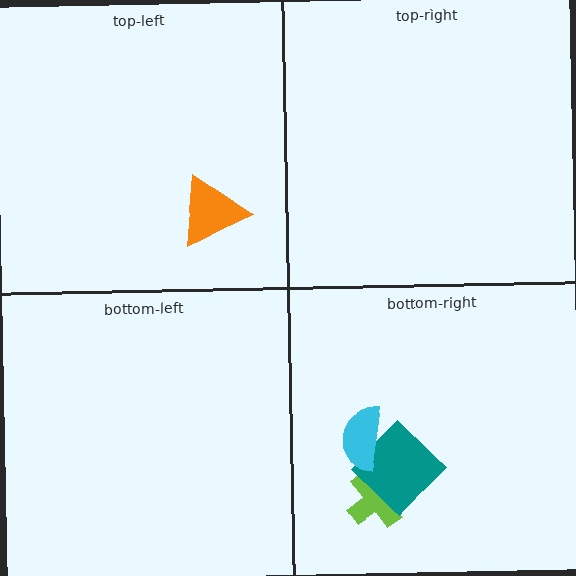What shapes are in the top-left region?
The orange triangle.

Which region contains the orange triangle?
The top-left region.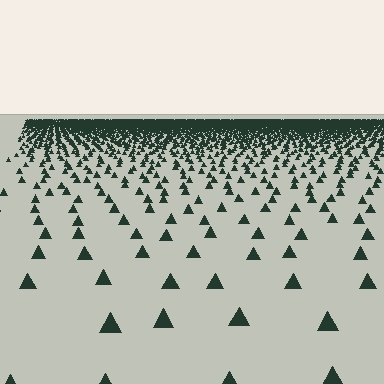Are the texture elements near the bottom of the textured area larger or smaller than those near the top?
Larger. Near the bottom, elements are closer to the viewer and appear at a bigger on-screen size.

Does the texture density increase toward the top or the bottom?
Density increases toward the top.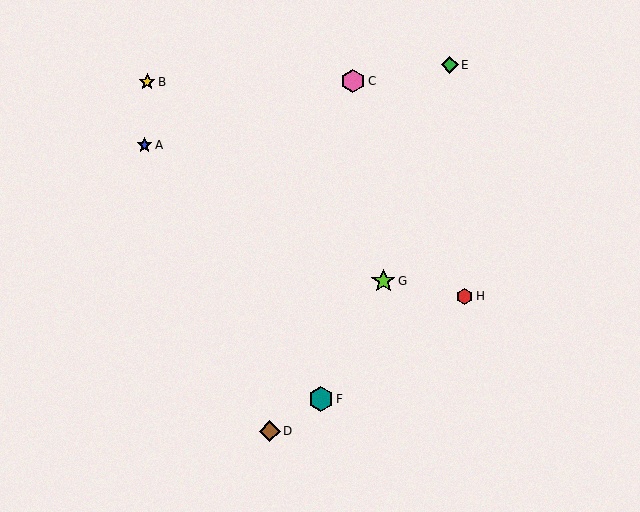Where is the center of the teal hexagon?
The center of the teal hexagon is at (321, 399).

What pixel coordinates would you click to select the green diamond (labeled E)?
Click at (450, 65) to select the green diamond E.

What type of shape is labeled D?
Shape D is a brown diamond.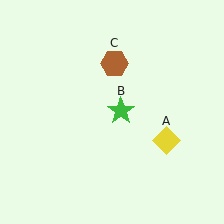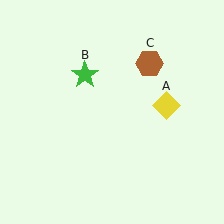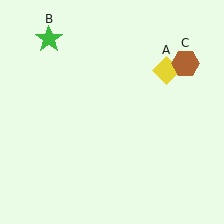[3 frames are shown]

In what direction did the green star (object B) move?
The green star (object B) moved up and to the left.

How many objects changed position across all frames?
3 objects changed position: yellow diamond (object A), green star (object B), brown hexagon (object C).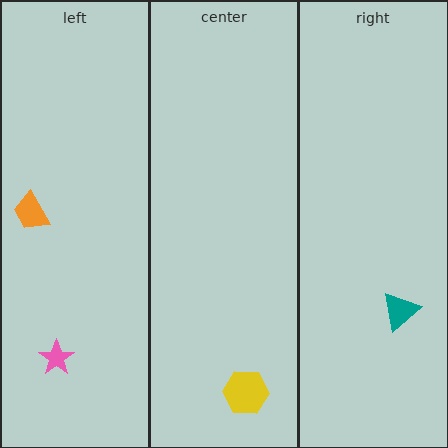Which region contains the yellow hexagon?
The center region.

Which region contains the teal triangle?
The right region.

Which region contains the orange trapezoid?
The left region.